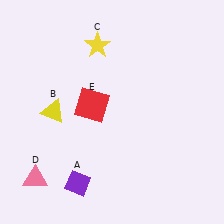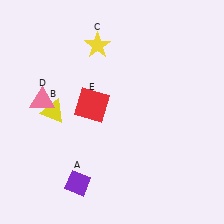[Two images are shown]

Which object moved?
The pink triangle (D) moved up.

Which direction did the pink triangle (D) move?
The pink triangle (D) moved up.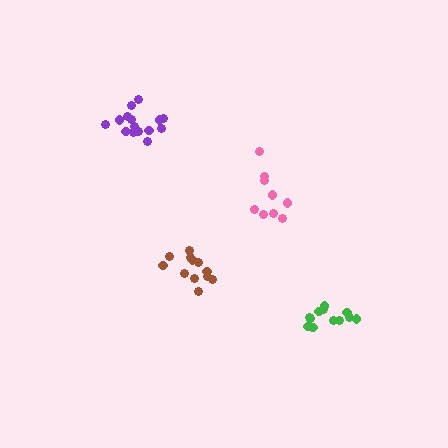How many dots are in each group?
Group 1: 15 dots, Group 2: 9 dots, Group 3: 12 dots, Group 4: 12 dots (48 total).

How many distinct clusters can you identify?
There are 4 distinct clusters.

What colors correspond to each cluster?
The clusters are colored: purple, pink, brown, green.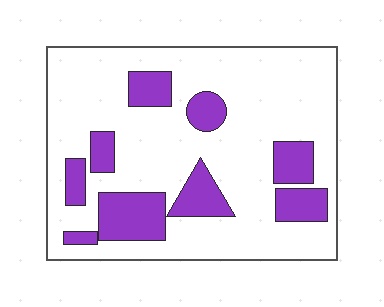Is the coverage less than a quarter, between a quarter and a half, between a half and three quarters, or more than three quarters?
Less than a quarter.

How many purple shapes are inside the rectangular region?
9.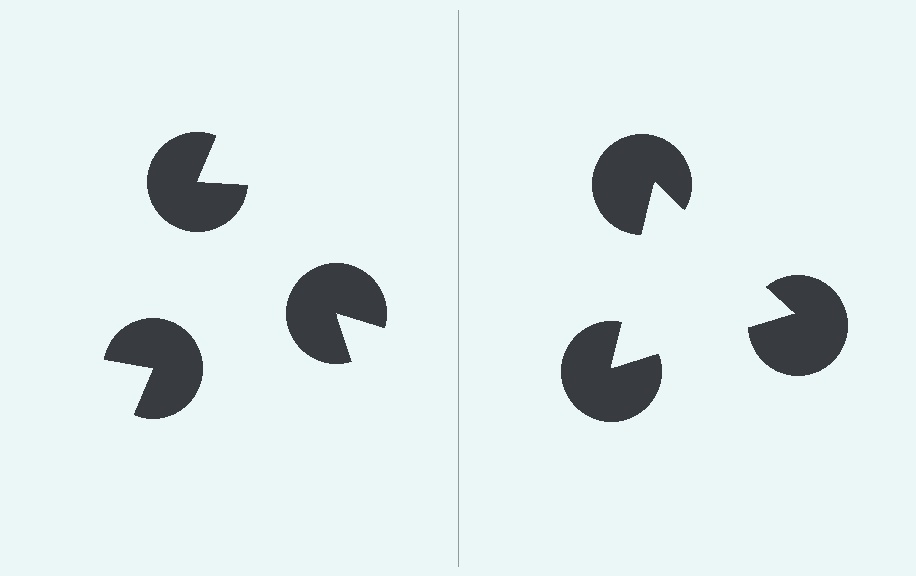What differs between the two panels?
The pac-man discs are positioned identically on both sides; only the wedge orientations differ. On the right they align to a triangle; on the left they are misaligned.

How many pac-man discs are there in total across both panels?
6 — 3 on each side.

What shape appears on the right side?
An illusory triangle.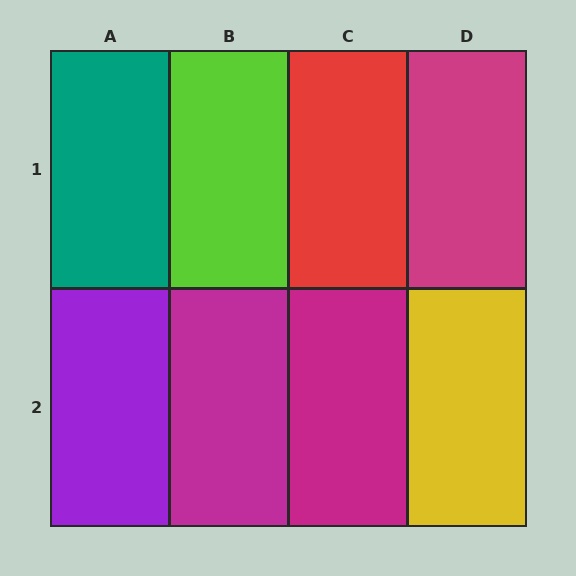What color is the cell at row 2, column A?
Purple.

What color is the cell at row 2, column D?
Yellow.